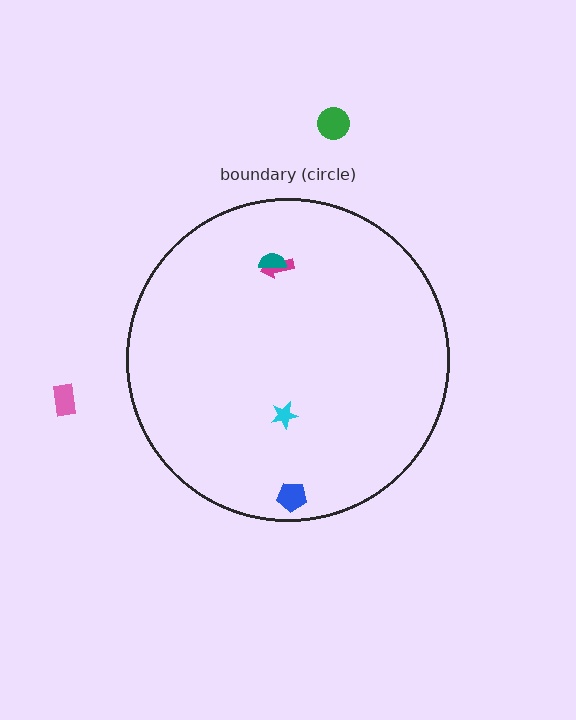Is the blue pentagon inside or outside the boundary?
Inside.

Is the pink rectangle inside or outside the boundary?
Outside.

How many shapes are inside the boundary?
4 inside, 2 outside.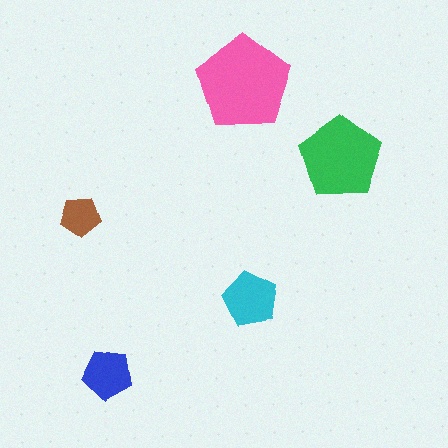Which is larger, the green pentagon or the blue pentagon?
The green one.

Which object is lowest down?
The blue pentagon is bottommost.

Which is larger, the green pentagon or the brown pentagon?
The green one.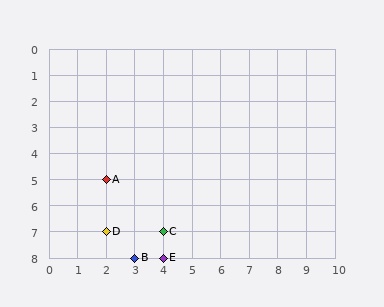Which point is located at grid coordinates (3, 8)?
Point B is at (3, 8).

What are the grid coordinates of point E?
Point E is at grid coordinates (4, 8).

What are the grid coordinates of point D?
Point D is at grid coordinates (2, 7).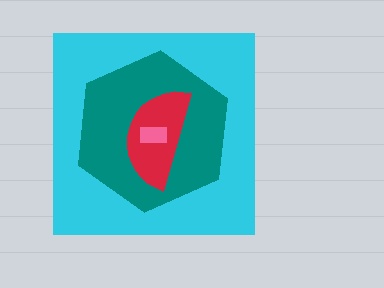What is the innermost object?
The pink rectangle.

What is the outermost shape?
The cyan square.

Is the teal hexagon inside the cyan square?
Yes.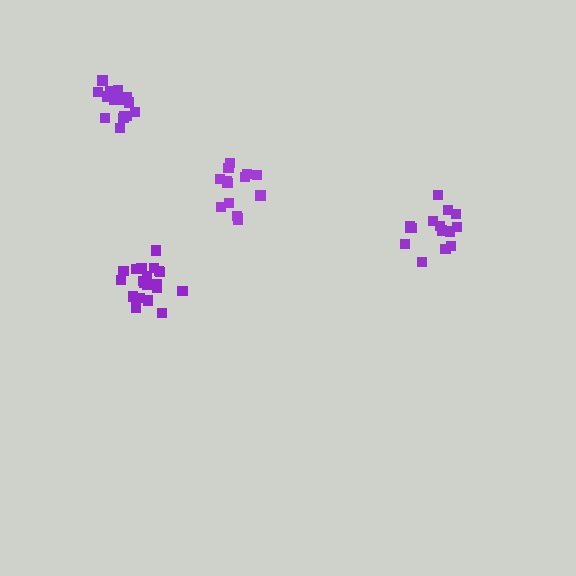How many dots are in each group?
Group 1: 20 dots, Group 2: 15 dots, Group 3: 15 dots, Group 4: 15 dots (65 total).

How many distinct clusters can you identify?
There are 4 distinct clusters.